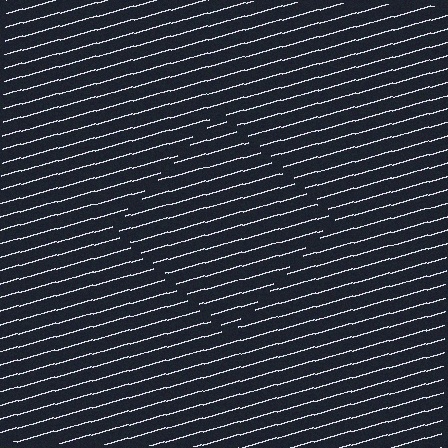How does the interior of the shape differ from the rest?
The interior of the shape contains the same grating, shifted by half a period — the contour is defined by the phase discontinuity where line-ends from the inner and outer gratings abut.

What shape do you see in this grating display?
An illusory square. The interior of the shape contains the same grating, shifted by half a period — the contour is defined by the phase discontinuity where line-ends from the inner and outer gratings abut.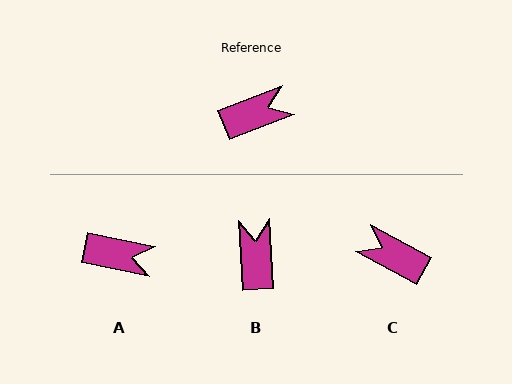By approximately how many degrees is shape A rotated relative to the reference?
Approximately 33 degrees clockwise.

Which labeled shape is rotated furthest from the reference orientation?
C, about 130 degrees away.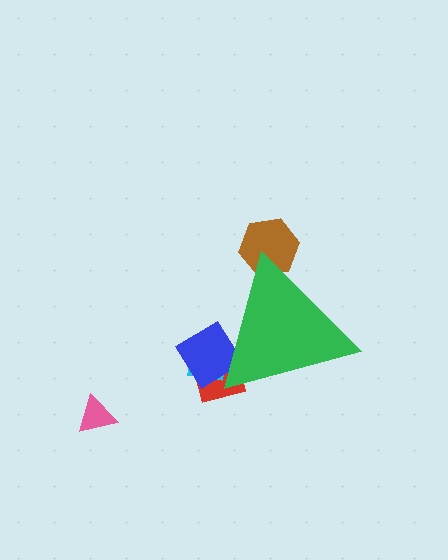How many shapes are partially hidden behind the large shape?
4 shapes are partially hidden.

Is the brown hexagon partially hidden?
Yes, the brown hexagon is partially hidden behind the green triangle.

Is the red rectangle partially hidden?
Yes, the red rectangle is partially hidden behind the green triangle.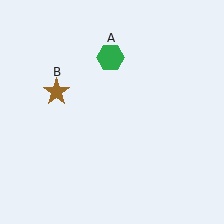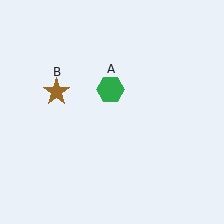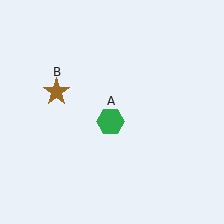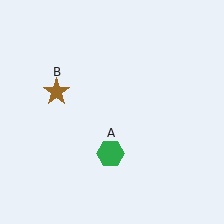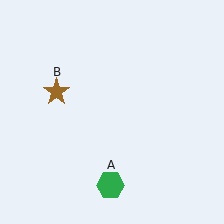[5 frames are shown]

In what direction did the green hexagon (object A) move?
The green hexagon (object A) moved down.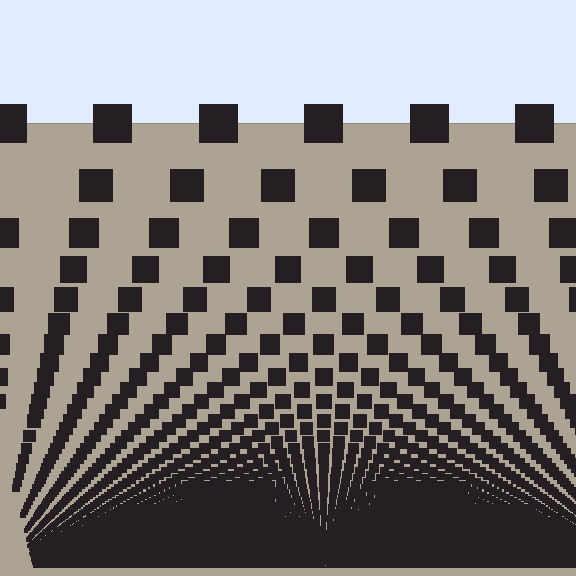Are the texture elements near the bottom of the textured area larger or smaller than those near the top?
Smaller. The gradient is inverted — elements near the bottom are smaller and denser.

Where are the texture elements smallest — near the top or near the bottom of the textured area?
Near the bottom.